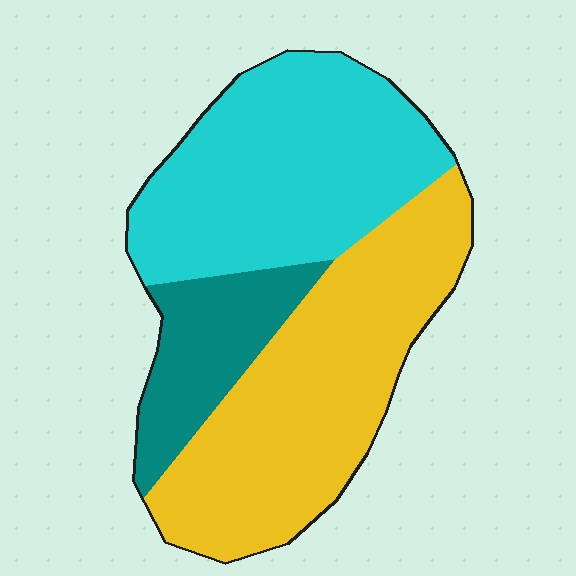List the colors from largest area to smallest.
From largest to smallest: yellow, cyan, teal.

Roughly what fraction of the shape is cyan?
Cyan takes up about two fifths (2/5) of the shape.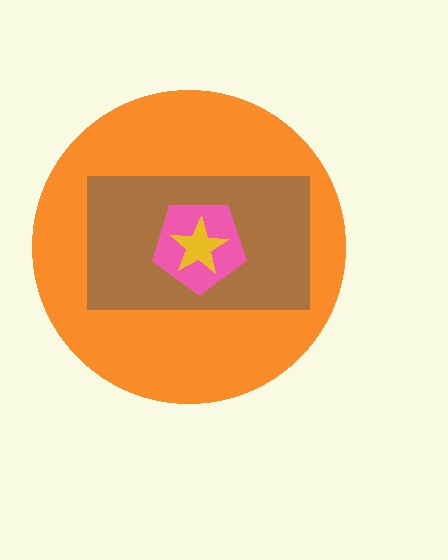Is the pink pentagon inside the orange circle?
Yes.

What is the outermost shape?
The orange circle.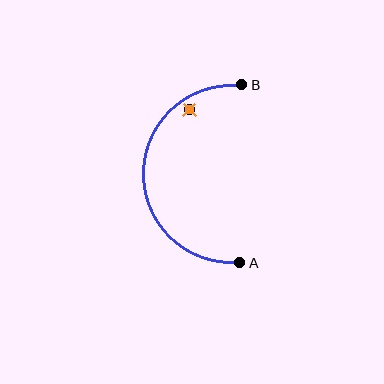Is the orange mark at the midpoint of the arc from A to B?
No — the orange mark does not lie on the arc at all. It sits slightly inside the curve.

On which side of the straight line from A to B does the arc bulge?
The arc bulges to the left of the straight line connecting A and B.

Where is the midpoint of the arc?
The arc midpoint is the point on the curve farthest from the straight line joining A and B. It sits to the left of that line.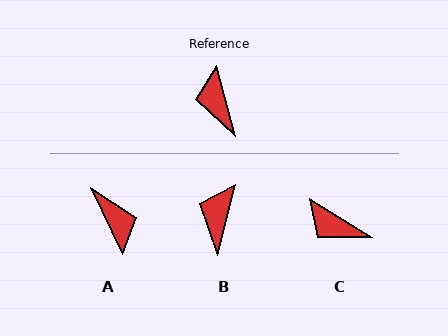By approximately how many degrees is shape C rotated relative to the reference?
Approximately 42 degrees counter-clockwise.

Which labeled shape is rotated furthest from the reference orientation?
A, about 170 degrees away.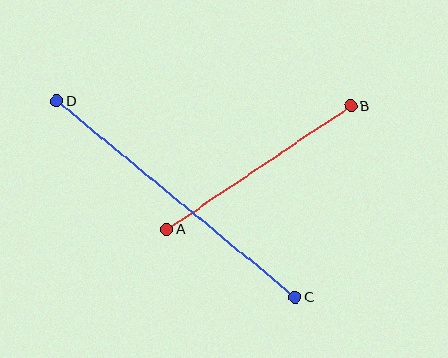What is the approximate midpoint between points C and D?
The midpoint is at approximately (176, 199) pixels.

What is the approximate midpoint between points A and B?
The midpoint is at approximately (259, 168) pixels.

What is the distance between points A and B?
The distance is approximately 221 pixels.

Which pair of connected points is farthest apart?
Points C and D are farthest apart.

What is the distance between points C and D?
The distance is approximately 309 pixels.